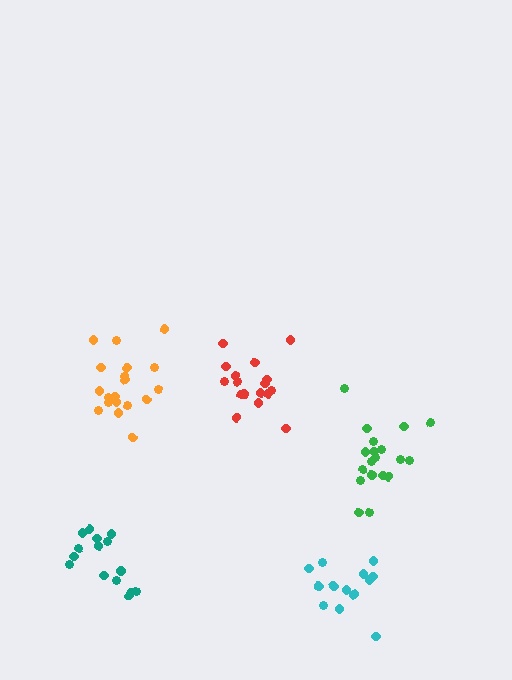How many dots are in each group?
Group 1: 17 dots, Group 2: 19 dots, Group 3: 19 dots, Group 4: 15 dots, Group 5: 13 dots (83 total).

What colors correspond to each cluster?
The clusters are colored: red, orange, green, teal, cyan.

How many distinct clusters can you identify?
There are 5 distinct clusters.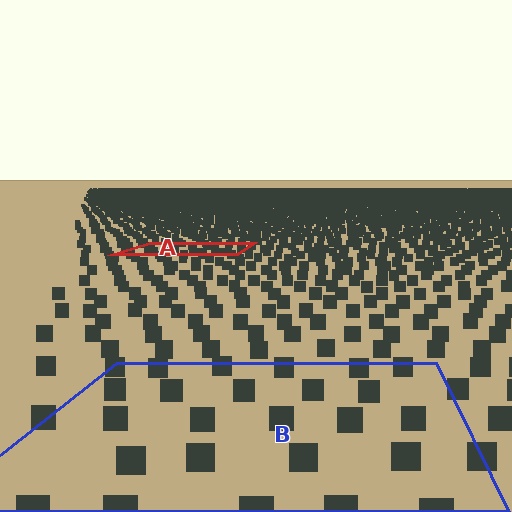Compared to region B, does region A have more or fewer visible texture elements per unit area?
Region A has more texture elements per unit area — they are packed more densely because it is farther away.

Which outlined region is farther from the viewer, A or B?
Region A is farther from the viewer — the texture elements inside it appear smaller and more densely packed.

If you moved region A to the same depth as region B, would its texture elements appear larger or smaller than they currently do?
They would appear larger. At a closer depth, the same texture elements are projected at a bigger on-screen size.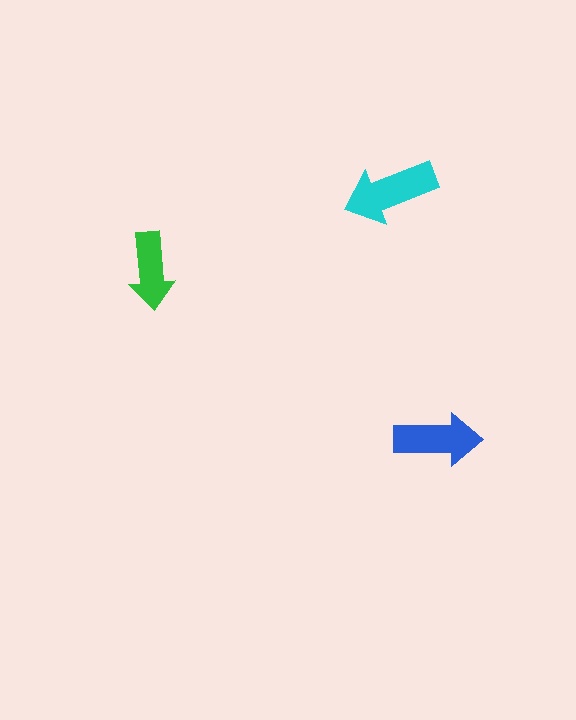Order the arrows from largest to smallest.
the cyan one, the blue one, the green one.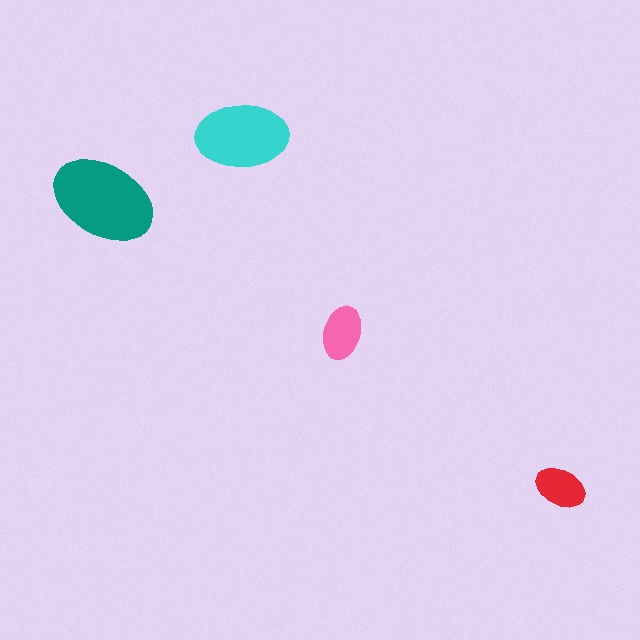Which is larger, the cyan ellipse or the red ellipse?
The cyan one.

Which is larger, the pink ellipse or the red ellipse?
The pink one.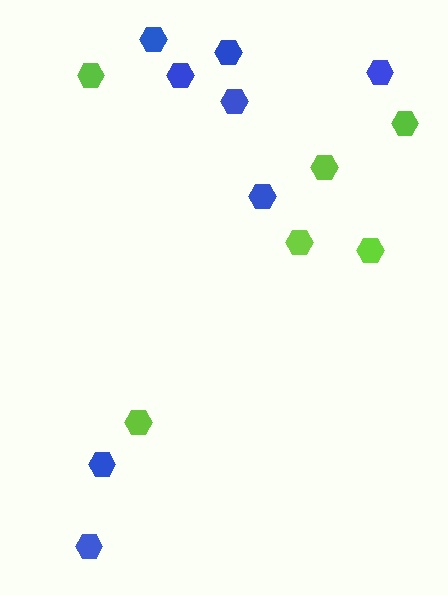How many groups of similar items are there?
There are 2 groups: one group of blue hexagons (8) and one group of lime hexagons (6).